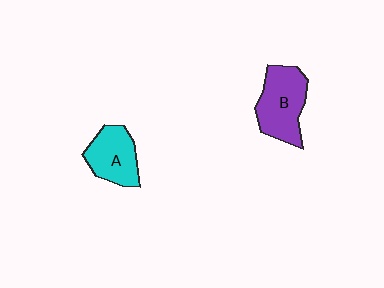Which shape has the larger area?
Shape B (purple).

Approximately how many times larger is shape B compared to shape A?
Approximately 1.2 times.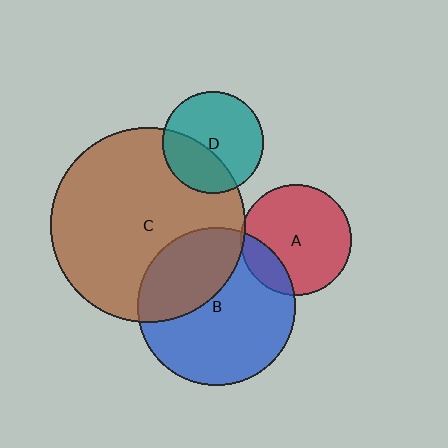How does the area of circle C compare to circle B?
Approximately 1.5 times.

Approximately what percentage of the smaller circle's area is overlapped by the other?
Approximately 20%.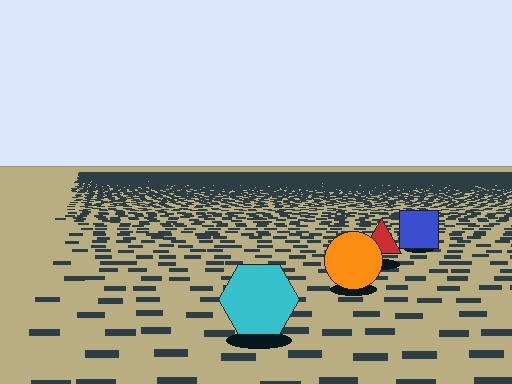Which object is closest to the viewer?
The cyan hexagon is closest. The texture marks near it are larger and more spread out.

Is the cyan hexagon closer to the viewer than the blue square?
Yes. The cyan hexagon is closer — you can tell from the texture gradient: the ground texture is coarser near it.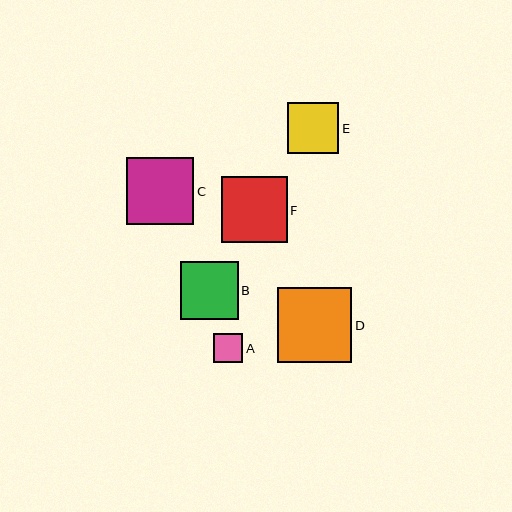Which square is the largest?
Square D is the largest with a size of approximately 75 pixels.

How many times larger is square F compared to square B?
Square F is approximately 1.1 times the size of square B.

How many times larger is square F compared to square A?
Square F is approximately 2.3 times the size of square A.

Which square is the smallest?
Square A is the smallest with a size of approximately 29 pixels.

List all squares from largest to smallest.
From largest to smallest: D, C, F, B, E, A.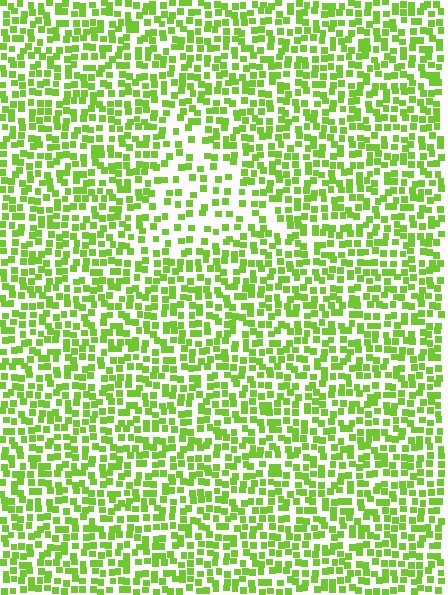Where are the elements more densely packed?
The elements are more densely packed outside the triangle boundary.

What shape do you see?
I see a triangle.